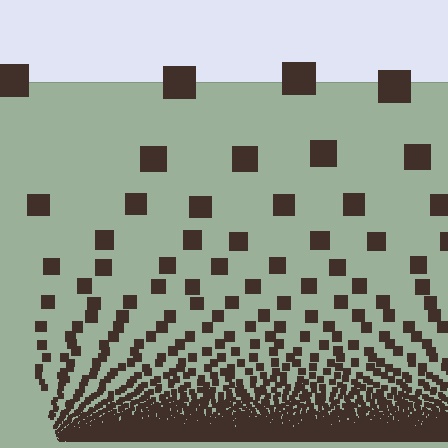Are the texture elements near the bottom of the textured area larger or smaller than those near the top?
Smaller. The gradient is inverted — elements near the bottom are smaller and denser.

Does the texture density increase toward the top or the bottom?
Density increases toward the bottom.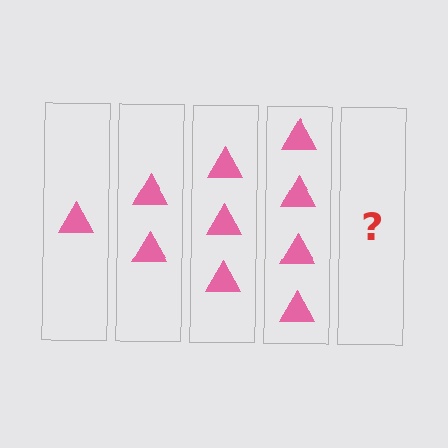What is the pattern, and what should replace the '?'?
The pattern is that each step adds one more triangle. The '?' should be 5 triangles.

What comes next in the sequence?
The next element should be 5 triangles.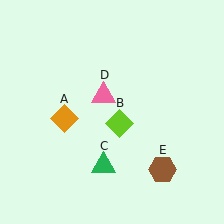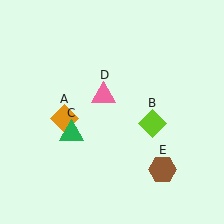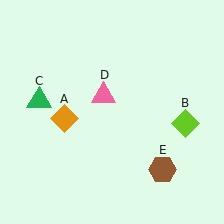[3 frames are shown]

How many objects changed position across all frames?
2 objects changed position: lime diamond (object B), green triangle (object C).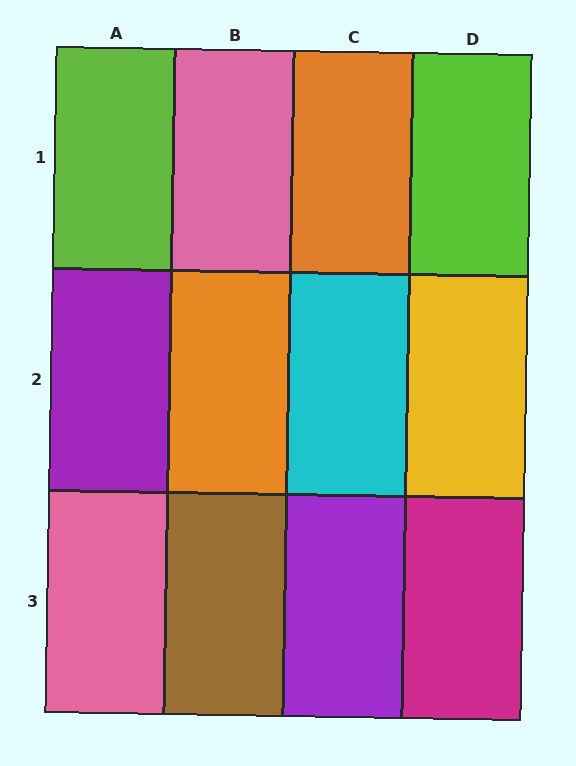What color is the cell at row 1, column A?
Lime.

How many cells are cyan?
1 cell is cyan.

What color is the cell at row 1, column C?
Orange.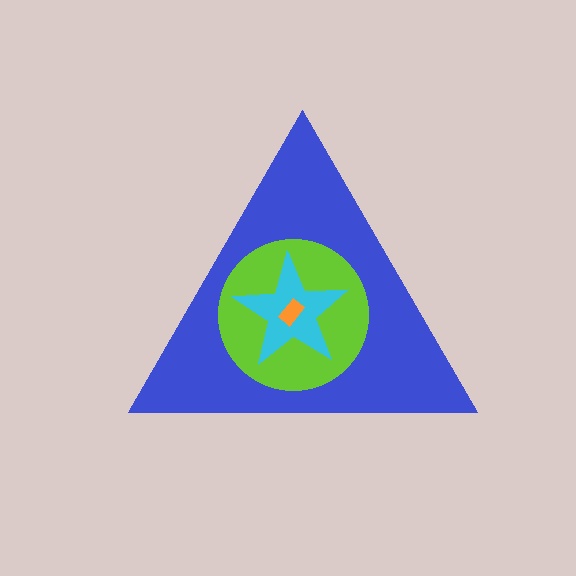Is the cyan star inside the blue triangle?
Yes.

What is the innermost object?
The orange rectangle.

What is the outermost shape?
The blue triangle.